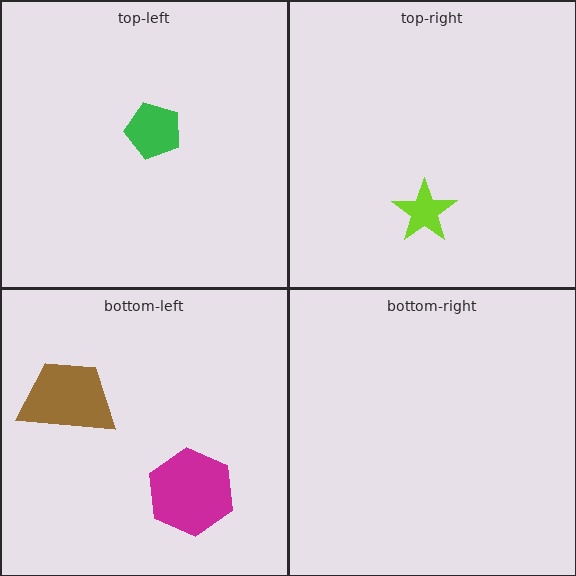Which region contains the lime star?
The top-right region.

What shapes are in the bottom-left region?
The brown trapezoid, the magenta hexagon.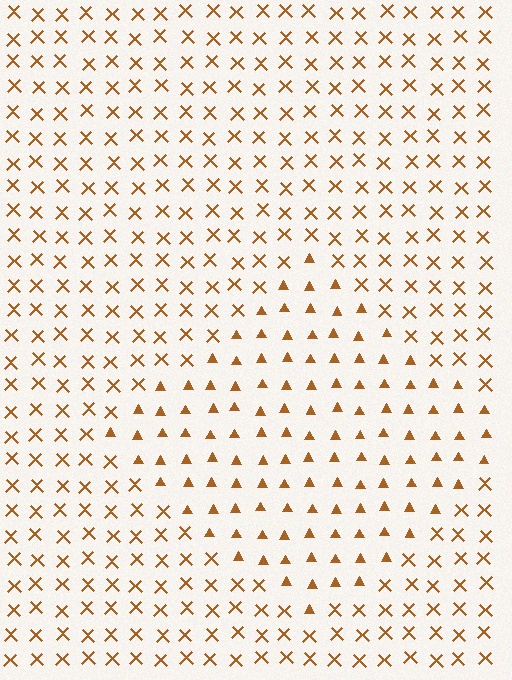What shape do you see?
I see a diamond.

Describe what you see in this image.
The image is filled with small brown elements arranged in a uniform grid. A diamond-shaped region contains triangles, while the surrounding area contains X marks. The boundary is defined purely by the change in element shape.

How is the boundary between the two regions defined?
The boundary is defined by a change in element shape: triangles inside vs. X marks outside. All elements share the same color and spacing.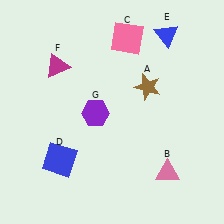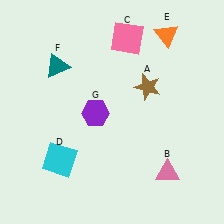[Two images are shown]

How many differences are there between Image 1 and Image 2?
There are 3 differences between the two images.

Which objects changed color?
D changed from blue to cyan. E changed from blue to orange. F changed from magenta to teal.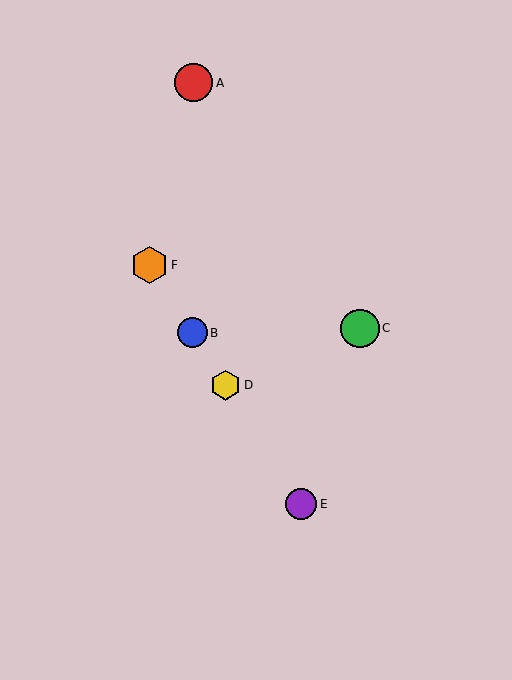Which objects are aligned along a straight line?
Objects B, D, E, F are aligned along a straight line.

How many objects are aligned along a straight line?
4 objects (B, D, E, F) are aligned along a straight line.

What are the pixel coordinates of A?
Object A is at (194, 83).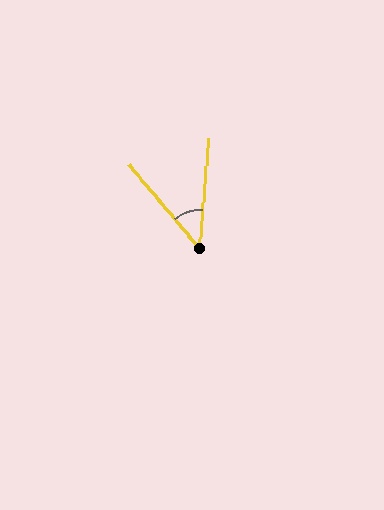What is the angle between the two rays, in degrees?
Approximately 45 degrees.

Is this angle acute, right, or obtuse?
It is acute.